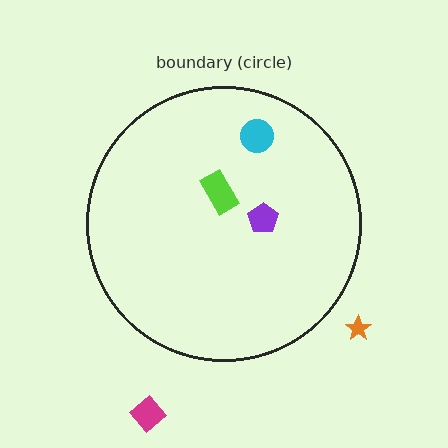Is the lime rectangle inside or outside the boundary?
Inside.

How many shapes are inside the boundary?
3 inside, 2 outside.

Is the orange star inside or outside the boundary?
Outside.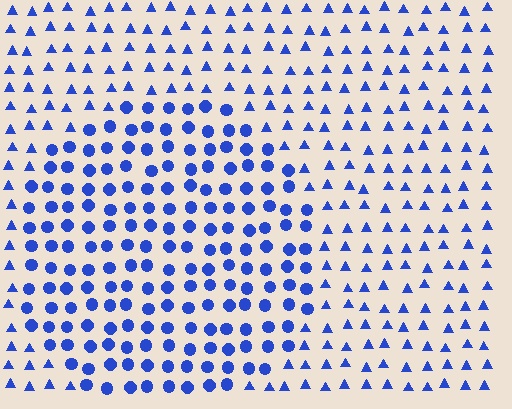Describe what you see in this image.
The image is filled with small blue elements arranged in a uniform grid. A circle-shaped region contains circles, while the surrounding area contains triangles. The boundary is defined purely by the change in element shape.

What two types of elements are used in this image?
The image uses circles inside the circle region and triangles outside it.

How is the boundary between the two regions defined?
The boundary is defined by a change in element shape: circles inside vs. triangles outside. All elements share the same color and spacing.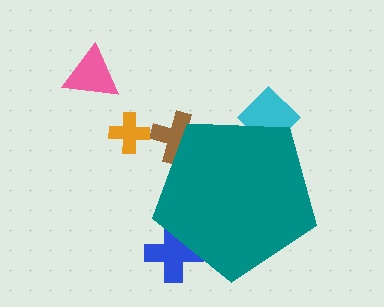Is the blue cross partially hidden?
Yes, the blue cross is partially hidden behind the teal pentagon.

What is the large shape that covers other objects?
A teal pentagon.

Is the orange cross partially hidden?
No, the orange cross is fully visible.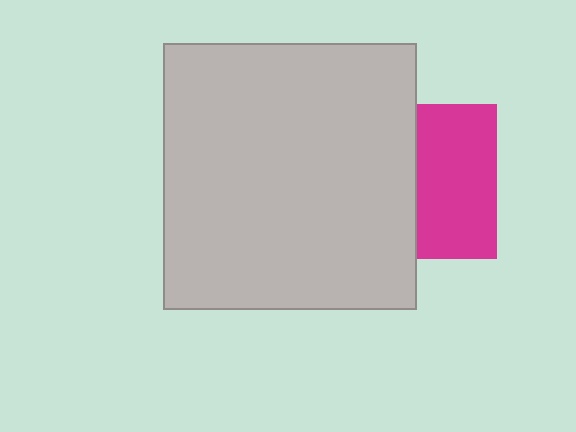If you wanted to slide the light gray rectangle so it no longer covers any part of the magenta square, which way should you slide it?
Slide it left — that is the most direct way to separate the two shapes.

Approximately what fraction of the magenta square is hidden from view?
Roughly 49% of the magenta square is hidden behind the light gray rectangle.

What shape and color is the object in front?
The object in front is a light gray rectangle.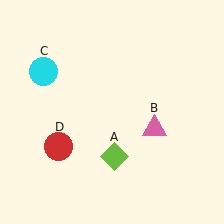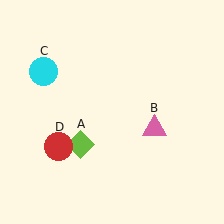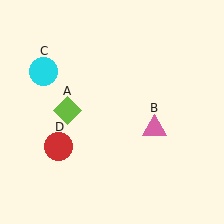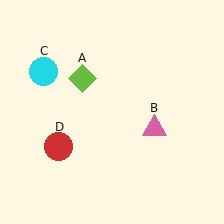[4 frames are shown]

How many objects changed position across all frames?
1 object changed position: lime diamond (object A).